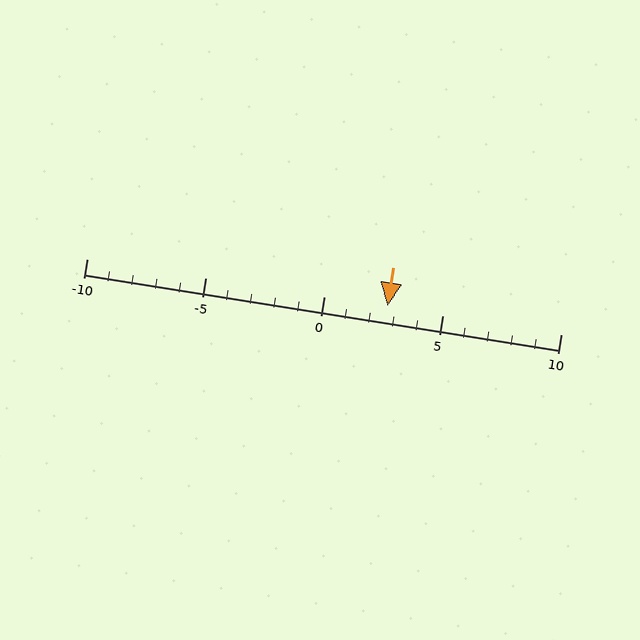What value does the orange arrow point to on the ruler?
The orange arrow points to approximately 3.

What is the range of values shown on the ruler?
The ruler shows values from -10 to 10.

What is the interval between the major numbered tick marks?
The major tick marks are spaced 5 units apart.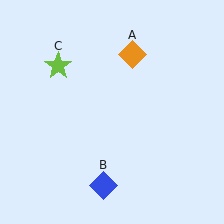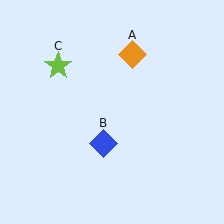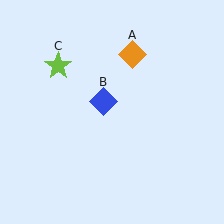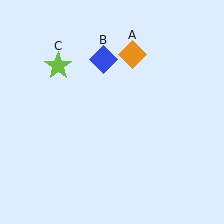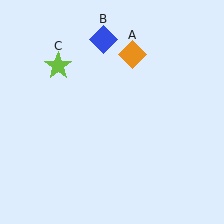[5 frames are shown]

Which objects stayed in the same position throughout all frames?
Orange diamond (object A) and lime star (object C) remained stationary.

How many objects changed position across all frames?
1 object changed position: blue diamond (object B).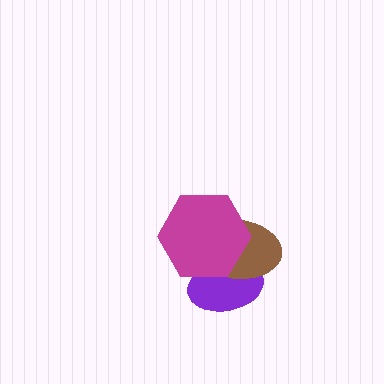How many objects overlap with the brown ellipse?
2 objects overlap with the brown ellipse.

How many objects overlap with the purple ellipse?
2 objects overlap with the purple ellipse.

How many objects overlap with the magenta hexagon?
2 objects overlap with the magenta hexagon.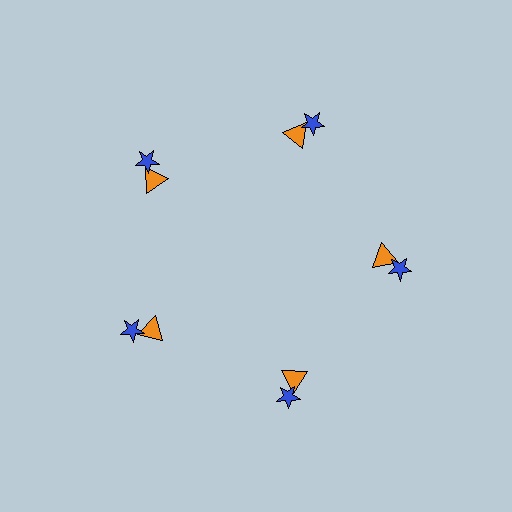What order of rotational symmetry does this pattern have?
This pattern has 5-fold rotational symmetry.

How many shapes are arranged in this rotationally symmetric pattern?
There are 10 shapes, arranged in 5 groups of 2.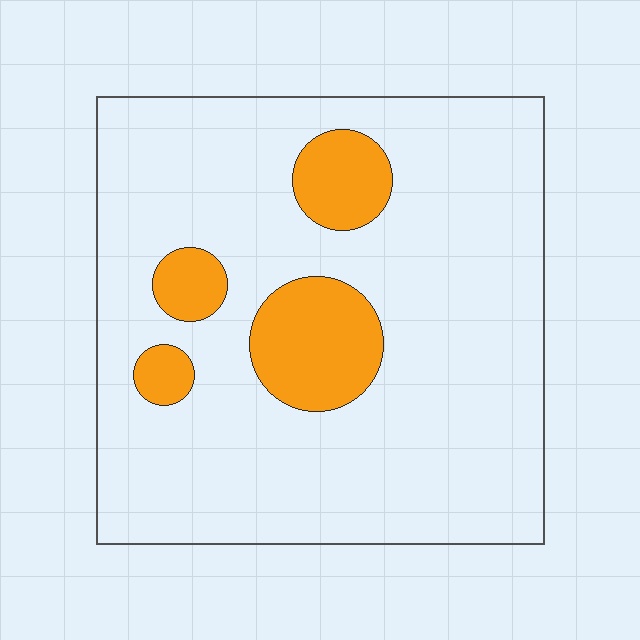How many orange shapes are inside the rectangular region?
4.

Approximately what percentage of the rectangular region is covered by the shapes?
Approximately 15%.